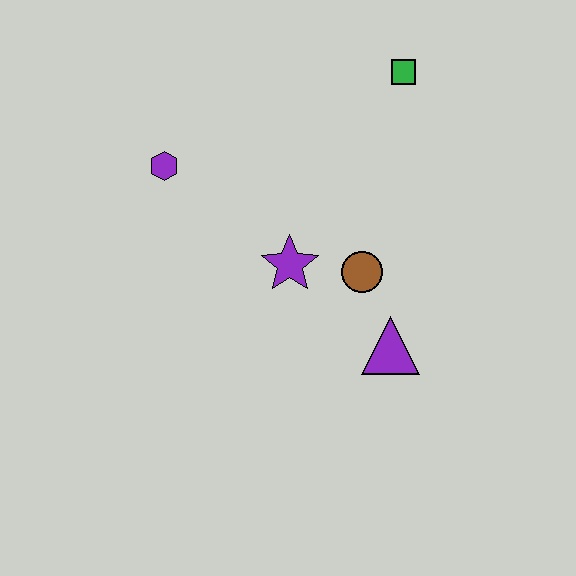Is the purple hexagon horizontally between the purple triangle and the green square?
No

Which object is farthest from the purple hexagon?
The purple triangle is farthest from the purple hexagon.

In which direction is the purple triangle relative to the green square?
The purple triangle is below the green square.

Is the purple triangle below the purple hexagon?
Yes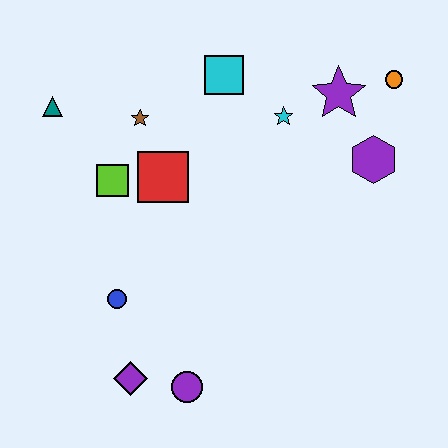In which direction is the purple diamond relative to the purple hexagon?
The purple diamond is to the left of the purple hexagon.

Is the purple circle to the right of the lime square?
Yes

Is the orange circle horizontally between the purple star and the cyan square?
No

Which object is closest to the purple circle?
The purple diamond is closest to the purple circle.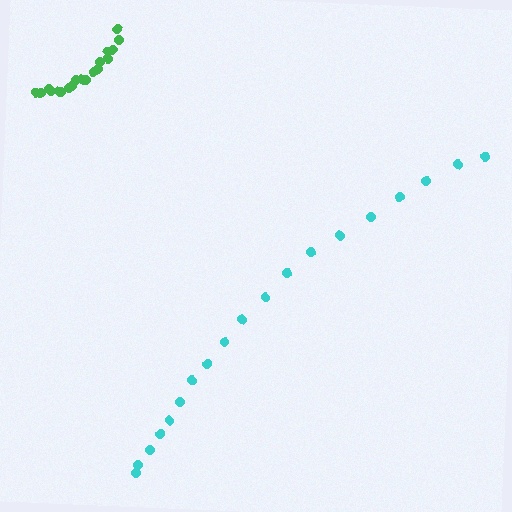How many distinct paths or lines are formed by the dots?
There are 2 distinct paths.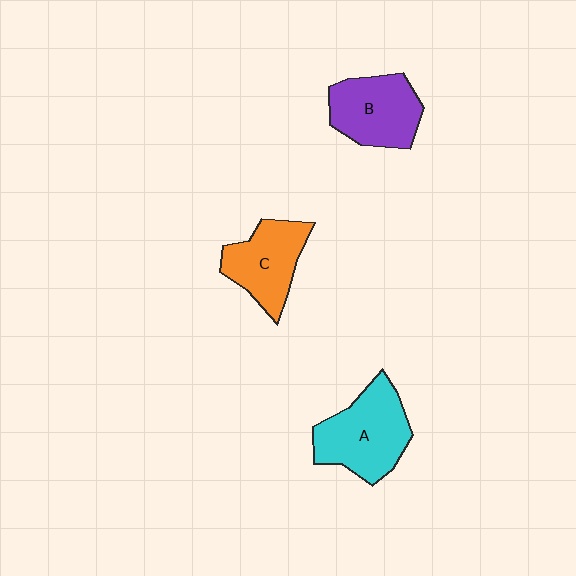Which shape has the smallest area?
Shape C (orange).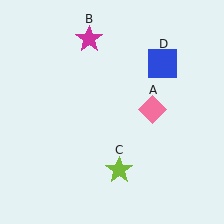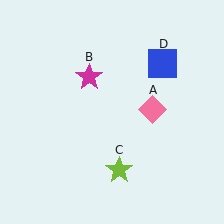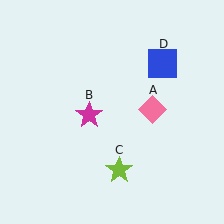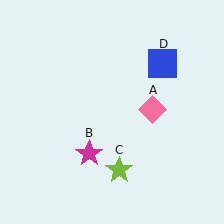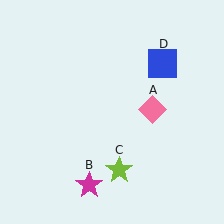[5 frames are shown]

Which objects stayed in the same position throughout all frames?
Pink diamond (object A) and lime star (object C) and blue square (object D) remained stationary.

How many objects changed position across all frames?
1 object changed position: magenta star (object B).